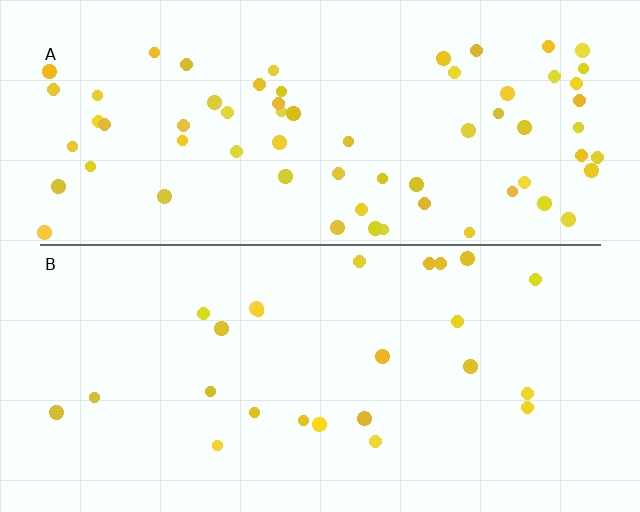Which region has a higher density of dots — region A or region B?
A (the top).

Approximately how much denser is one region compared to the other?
Approximately 2.7× — region A over region B.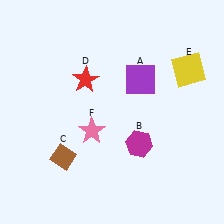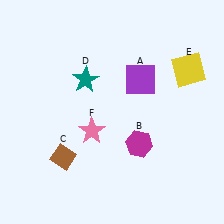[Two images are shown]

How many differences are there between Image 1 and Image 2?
There is 1 difference between the two images.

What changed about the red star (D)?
In Image 1, D is red. In Image 2, it changed to teal.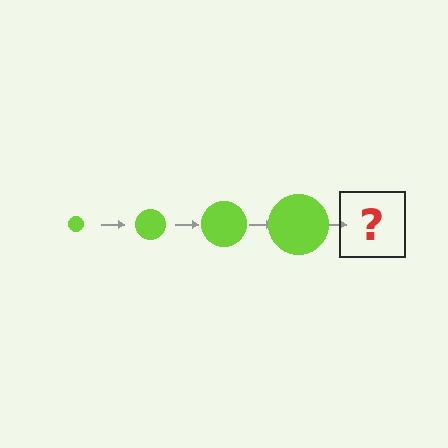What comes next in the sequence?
The next element should be a lime circle, larger than the previous one.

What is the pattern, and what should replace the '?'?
The pattern is that the circle gets progressively larger each step. The '?' should be a lime circle, larger than the previous one.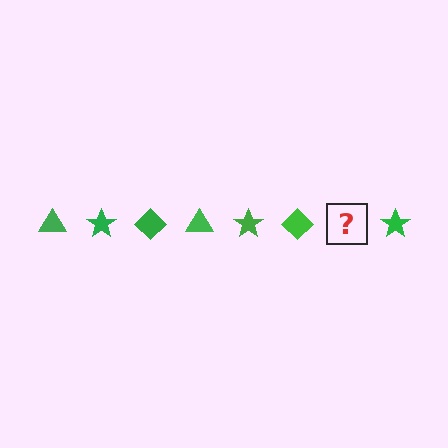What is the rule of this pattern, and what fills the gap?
The rule is that the pattern cycles through triangle, star, diamond shapes in green. The gap should be filled with a green triangle.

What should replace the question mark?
The question mark should be replaced with a green triangle.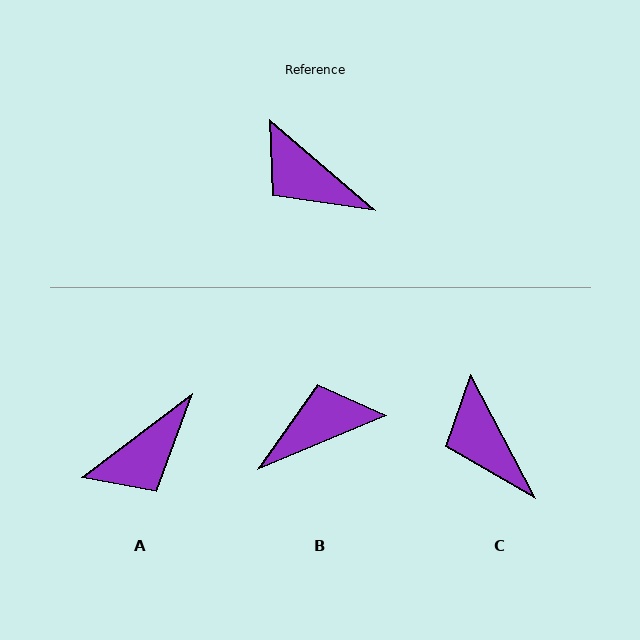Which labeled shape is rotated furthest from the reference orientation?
B, about 117 degrees away.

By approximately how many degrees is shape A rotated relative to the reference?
Approximately 78 degrees counter-clockwise.